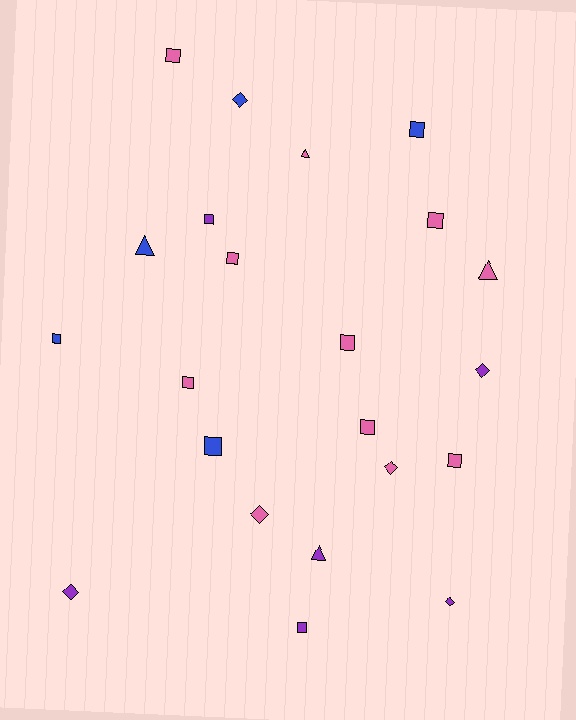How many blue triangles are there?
There is 1 blue triangle.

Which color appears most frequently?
Pink, with 11 objects.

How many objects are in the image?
There are 22 objects.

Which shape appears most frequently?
Square, with 12 objects.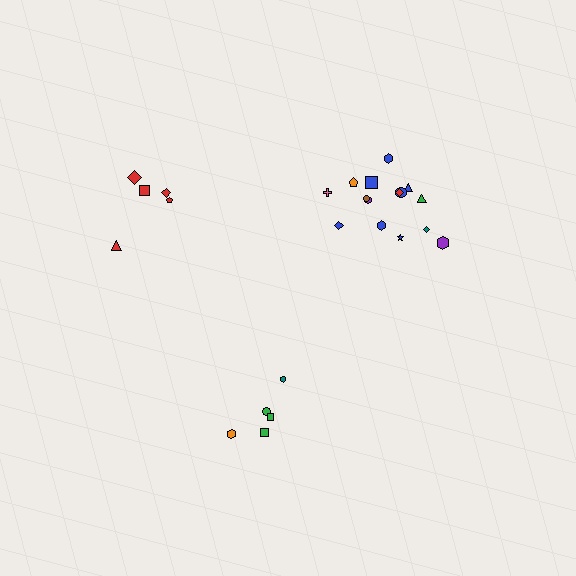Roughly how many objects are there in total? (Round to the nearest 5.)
Roughly 25 objects in total.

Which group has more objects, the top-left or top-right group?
The top-right group.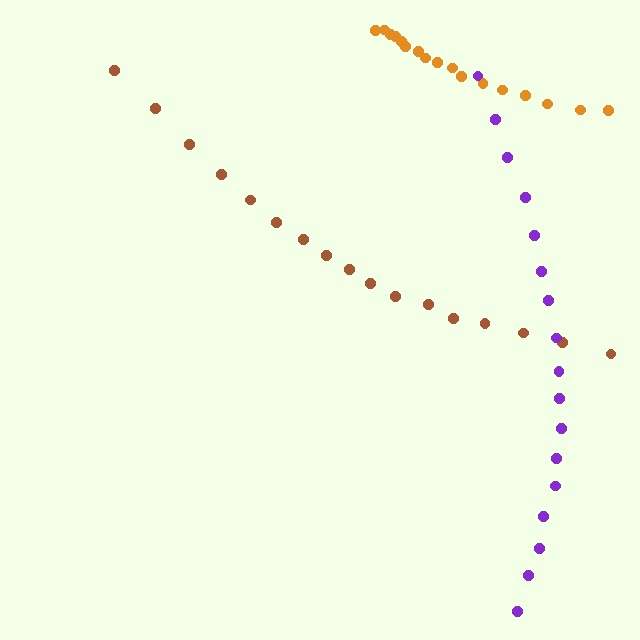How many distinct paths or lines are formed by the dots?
There are 3 distinct paths.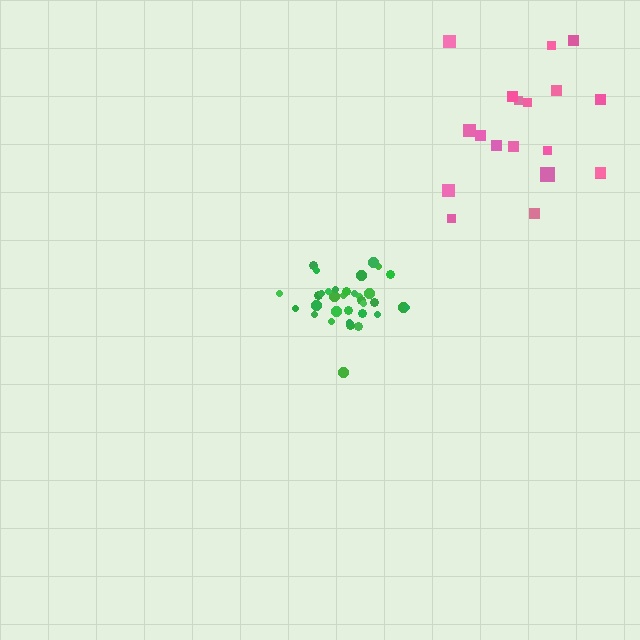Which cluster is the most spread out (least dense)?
Pink.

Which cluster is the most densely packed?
Green.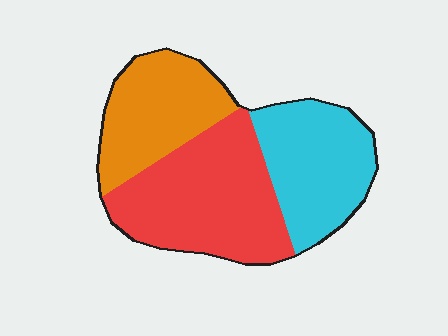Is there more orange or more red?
Red.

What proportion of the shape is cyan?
Cyan takes up about one third (1/3) of the shape.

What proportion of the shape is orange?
Orange takes up about one quarter (1/4) of the shape.